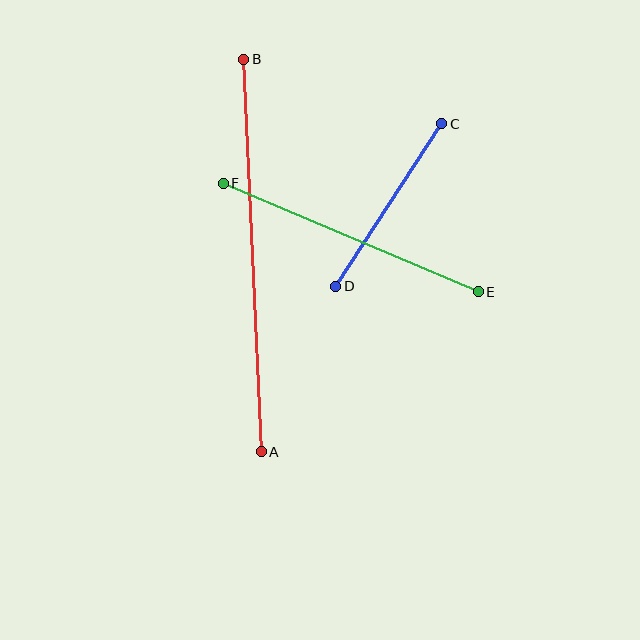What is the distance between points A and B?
The distance is approximately 393 pixels.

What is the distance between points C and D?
The distance is approximately 194 pixels.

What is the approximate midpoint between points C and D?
The midpoint is at approximately (389, 205) pixels.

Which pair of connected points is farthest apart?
Points A and B are farthest apart.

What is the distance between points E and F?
The distance is approximately 277 pixels.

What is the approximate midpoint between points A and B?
The midpoint is at approximately (252, 255) pixels.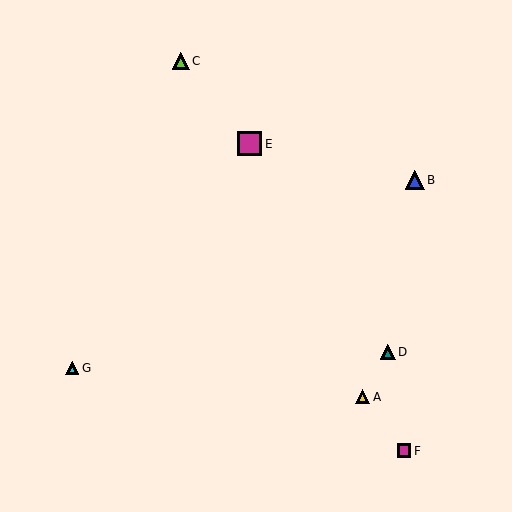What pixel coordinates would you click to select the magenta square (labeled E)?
Click at (249, 144) to select the magenta square E.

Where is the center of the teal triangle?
The center of the teal triangle is at (388, 352).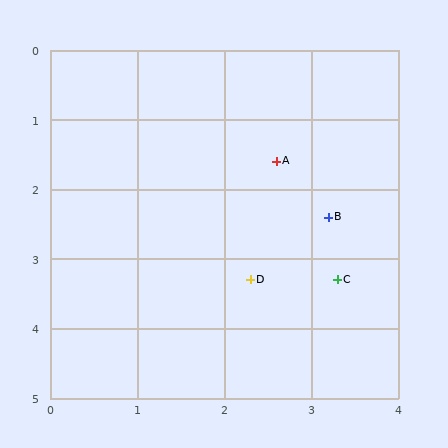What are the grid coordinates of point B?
Point B is at approximately (3.2, 2.4).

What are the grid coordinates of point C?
Point C is at approximately (3.3, 3.3).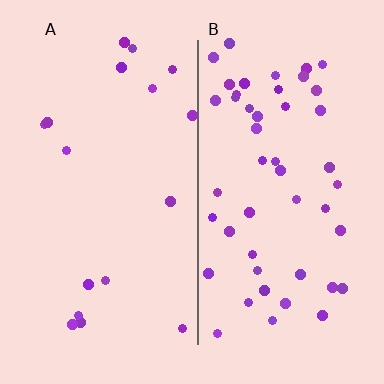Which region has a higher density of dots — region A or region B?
B (the right).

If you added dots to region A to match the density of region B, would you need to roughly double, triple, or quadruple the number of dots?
Approximately triple.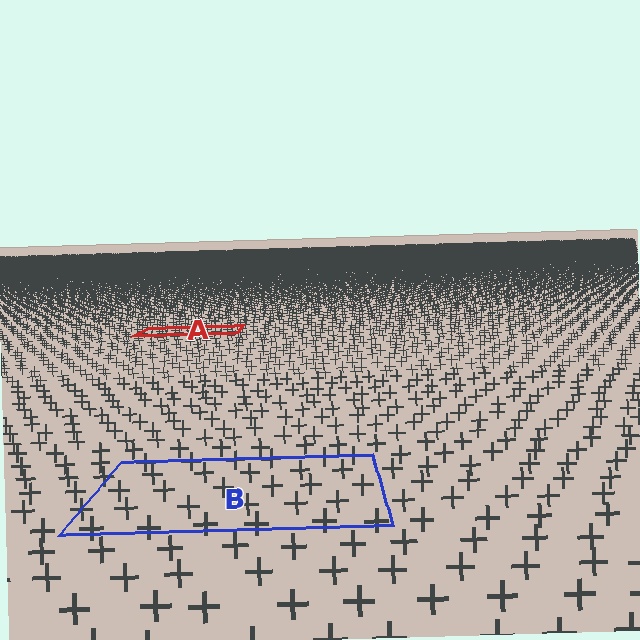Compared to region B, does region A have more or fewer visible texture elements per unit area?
Region A has more texture elements per unit area — they are packed more densely because it is farther away.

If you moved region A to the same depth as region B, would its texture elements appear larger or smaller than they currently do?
They would appear larger. At a closer depth, the same texture elements are projected at a bigger on-screen size.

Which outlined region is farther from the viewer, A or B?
Region A is farther from the viewer — the texture elements inside it appear smaller and more densely packed.